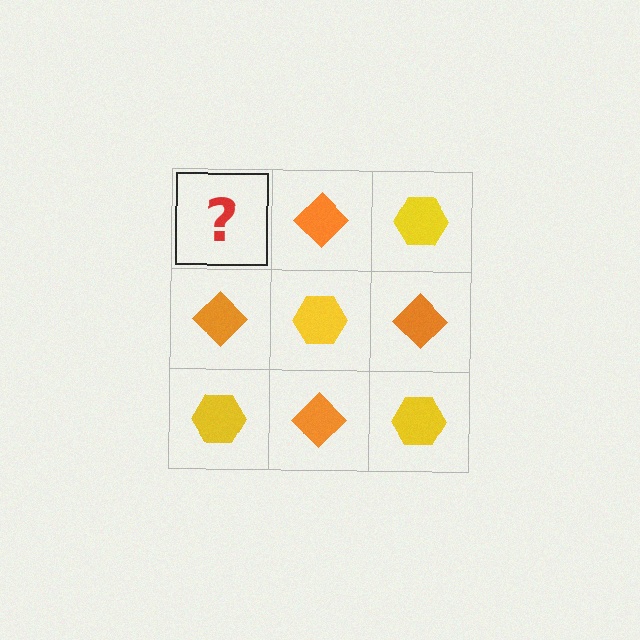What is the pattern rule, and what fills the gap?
The rule is that it alternates yellow hexagon and orange diamond in a checkerboard pattern. The gap should be filled with a yellow hexagon.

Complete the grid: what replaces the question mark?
The question mark should be replaced with a yellow hexagon.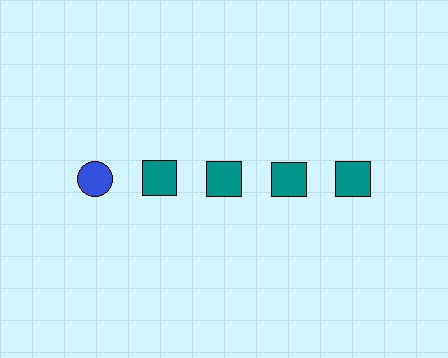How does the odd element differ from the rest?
It differs in both color (blue instead of teal) and shape (circle instead of square).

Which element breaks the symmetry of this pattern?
The blue circle in the top row, leftmost column breaks the symmetry. All other shapes are teal squares.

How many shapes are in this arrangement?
There are 5 shapes arranged in a grid pattern.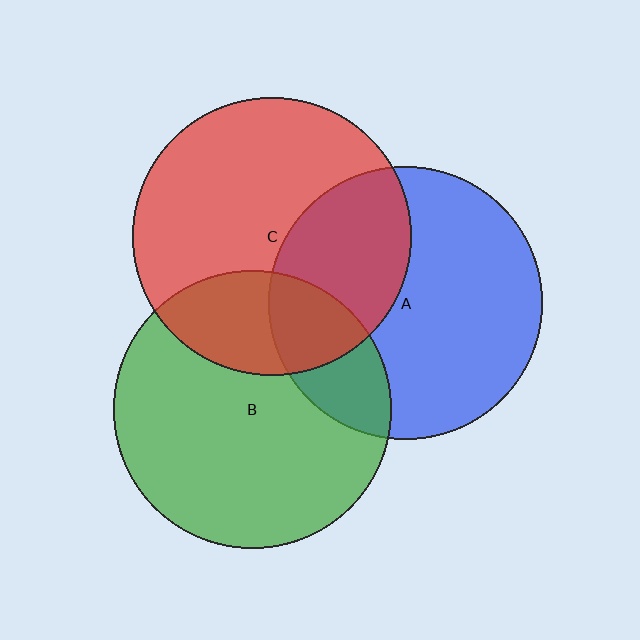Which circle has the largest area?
Circle C (red).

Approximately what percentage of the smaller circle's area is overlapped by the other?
Approximately 20%.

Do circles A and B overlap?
Yes.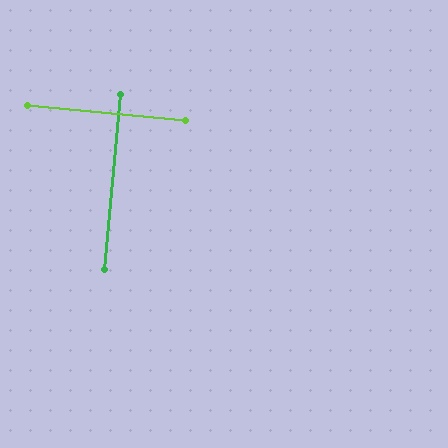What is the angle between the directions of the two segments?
Approximately 90 degrees.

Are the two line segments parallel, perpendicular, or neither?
Perpendicular — they meet at approximately 90°.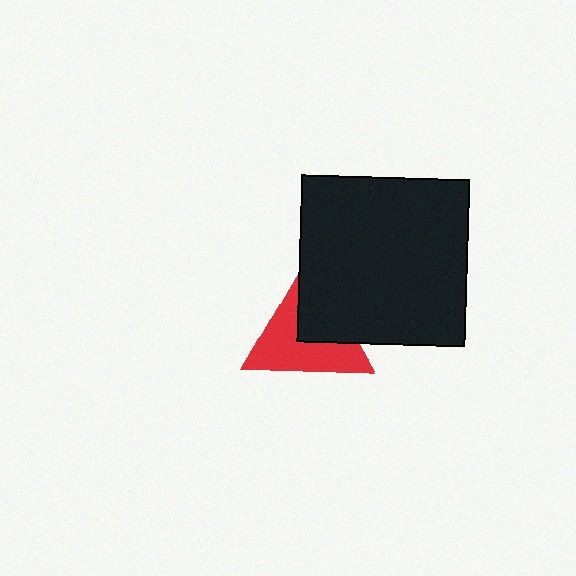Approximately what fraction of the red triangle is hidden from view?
Roughly 40% of the red triangle is hidden behind the black square.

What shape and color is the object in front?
The object in front is a black square.